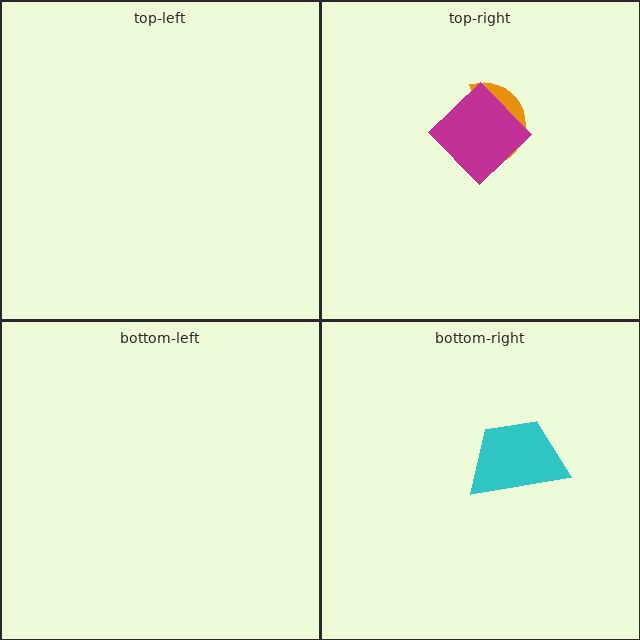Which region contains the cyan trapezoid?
The bottom-right region.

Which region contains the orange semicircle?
The top-right region.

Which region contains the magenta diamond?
The top-right region.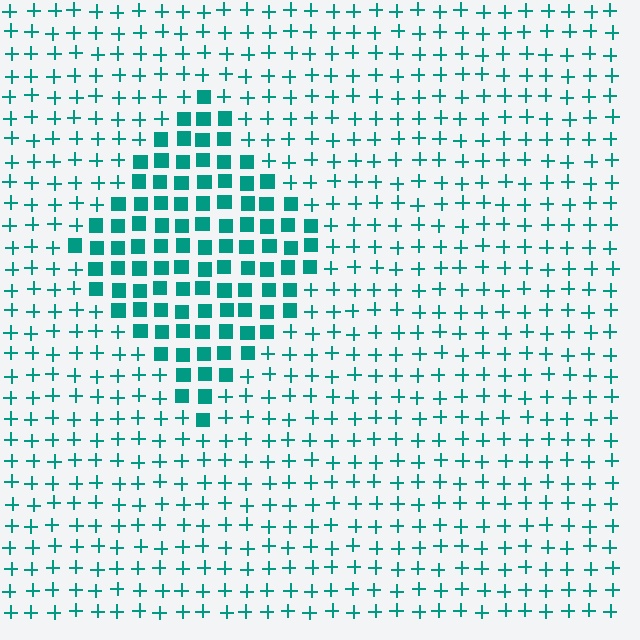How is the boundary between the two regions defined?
The boundary is defined by a change in element shape: squares inside vs. plus signs outside. All elements share the same color and spacing.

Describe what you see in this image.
The image is filled with small teal elements arranged in a uniform grid. A diamond-shaped region contains squares, while the surrounding area contains plus signs. The boundary is defined purely by the change in element shape.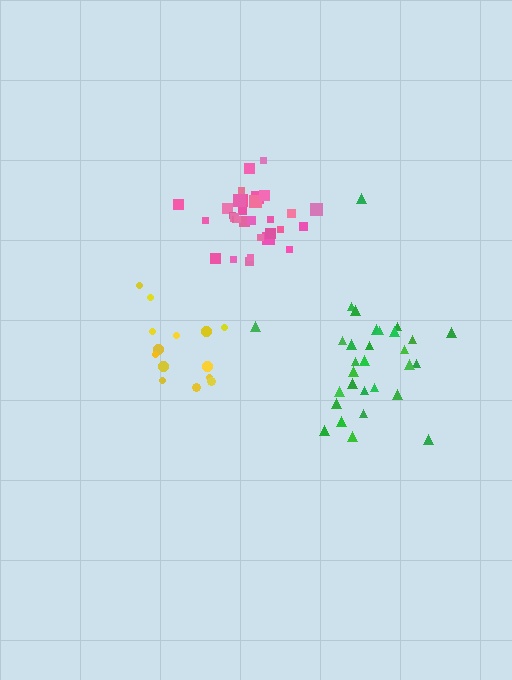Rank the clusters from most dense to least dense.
pink, yellow, green.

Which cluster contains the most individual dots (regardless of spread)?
Pink (32).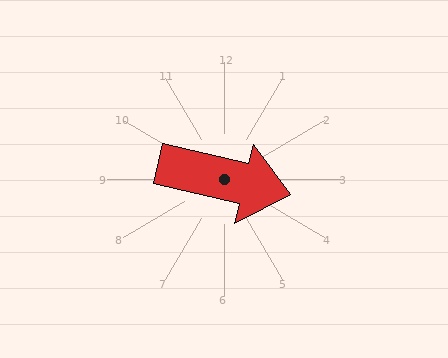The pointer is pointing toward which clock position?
Roughly 3 o'clock.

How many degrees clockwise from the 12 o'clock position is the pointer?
Approximately 103 degrees.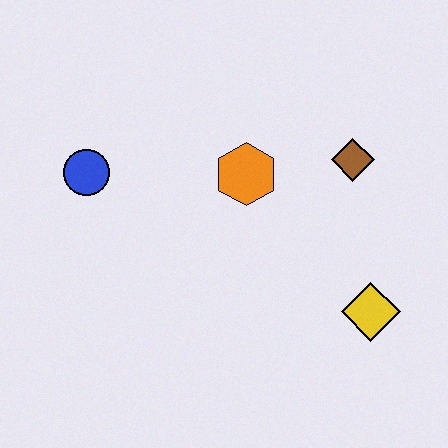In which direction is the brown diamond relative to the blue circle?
The brown diamond is to the right of the blue circle.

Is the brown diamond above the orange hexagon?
Yes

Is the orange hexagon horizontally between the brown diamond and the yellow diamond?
No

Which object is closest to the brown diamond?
The orange hexagon is closest to the brown diamond.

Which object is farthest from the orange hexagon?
The yellow diamond is farthest from the orange hexagon.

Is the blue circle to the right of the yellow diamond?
No